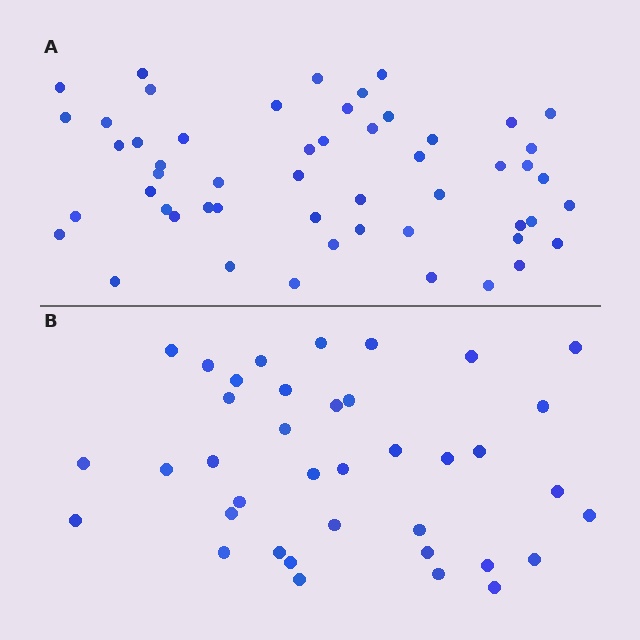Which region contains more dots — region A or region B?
Region A (the top region) has more dots.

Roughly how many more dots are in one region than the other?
Region A has approximately 15 more dots than region B.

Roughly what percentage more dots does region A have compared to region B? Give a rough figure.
About 40% more.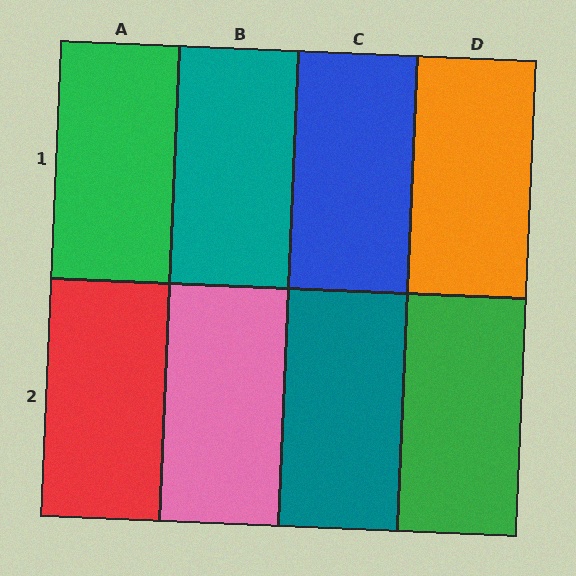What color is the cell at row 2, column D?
Green.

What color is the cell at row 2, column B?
Pink.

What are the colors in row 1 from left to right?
Green, teal, blue, orange.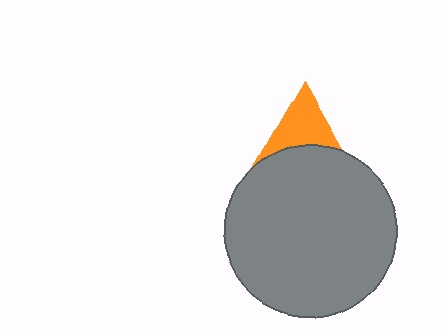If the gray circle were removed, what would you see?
You would see the complete orange triangle.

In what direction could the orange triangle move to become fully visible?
The orange triangle could move up. That would shift it out from behind the gray circle entirely.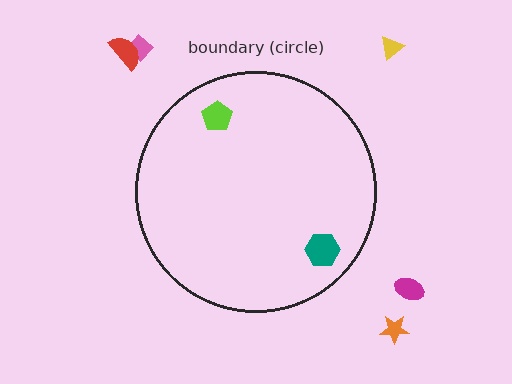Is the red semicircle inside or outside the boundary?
Outside.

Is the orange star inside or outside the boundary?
Outside.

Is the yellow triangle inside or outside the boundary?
Outside.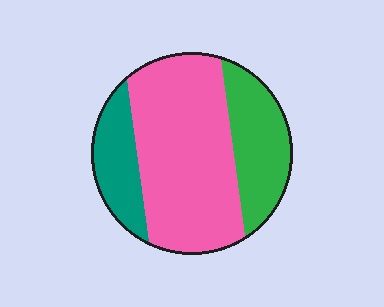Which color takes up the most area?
Pink, at roughly 60%.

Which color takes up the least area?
Teal, at roughly 15%.